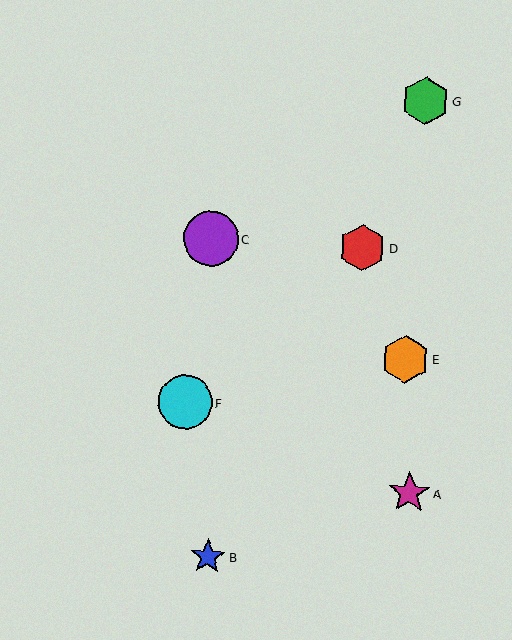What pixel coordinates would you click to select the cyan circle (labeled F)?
Click at (185, 402) to select the cyan circle F.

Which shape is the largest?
The purple circle (labeled C) is the largest.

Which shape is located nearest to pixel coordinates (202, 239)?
The purple circle (labeled C) at (211, 238) is nearest to that location.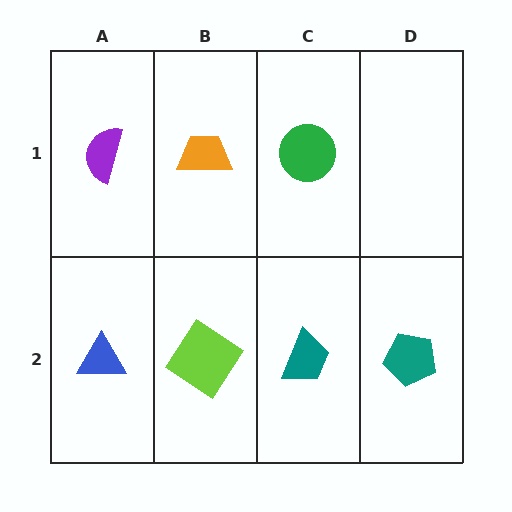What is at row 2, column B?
A lime diamond.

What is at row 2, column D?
A teal pentagon.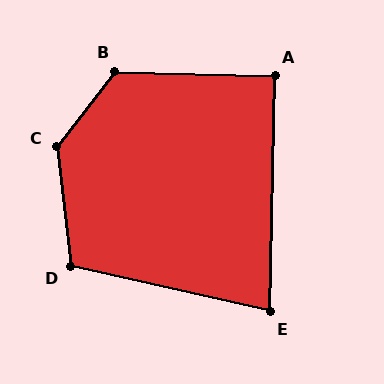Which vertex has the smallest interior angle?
E, at approximately 79 degrees.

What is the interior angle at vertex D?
Approximately 109 degrees (obtuse).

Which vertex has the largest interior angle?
C, at approximately 135 degrees.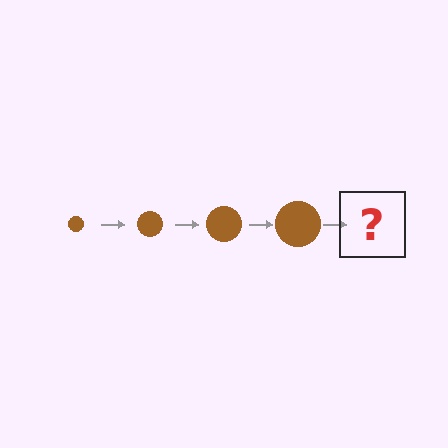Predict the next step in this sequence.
The next step is a brown circle, larger than the previous one.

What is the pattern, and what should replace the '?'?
The pattern is that the circle gets progressively larger each step. The '?' should be a brown circle, larger than the previous one.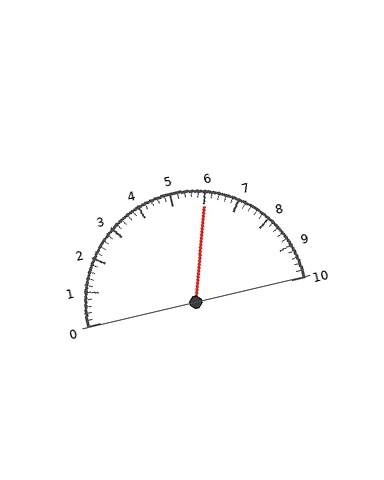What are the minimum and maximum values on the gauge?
The gauge ranges from 0 to 10.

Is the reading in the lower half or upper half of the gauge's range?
The reading is in the upper half of the range (0 to 10).